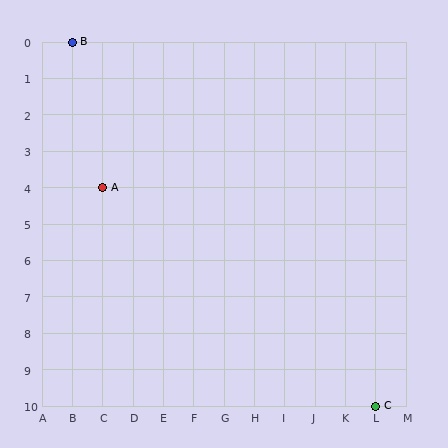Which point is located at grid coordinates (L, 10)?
Point C is at (L, 10).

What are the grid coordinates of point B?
Point B is at grid coordinates (B, 0).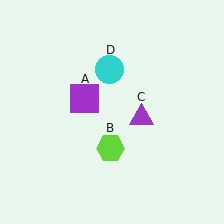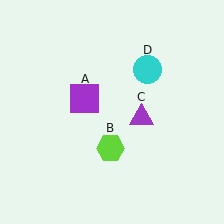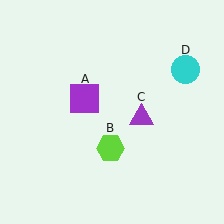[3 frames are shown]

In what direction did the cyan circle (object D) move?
The cyan circle (object D) moved right.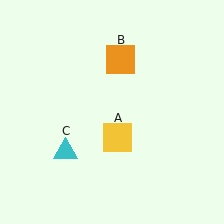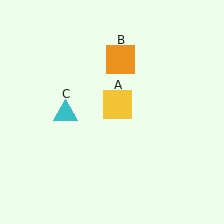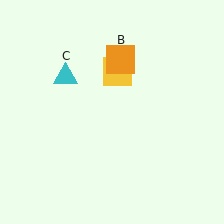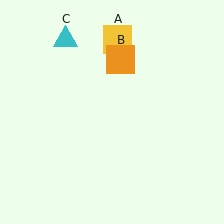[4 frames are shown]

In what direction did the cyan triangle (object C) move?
The cyan triangle (object C) moved up.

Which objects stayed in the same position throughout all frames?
Orange square (object B) remained stationary.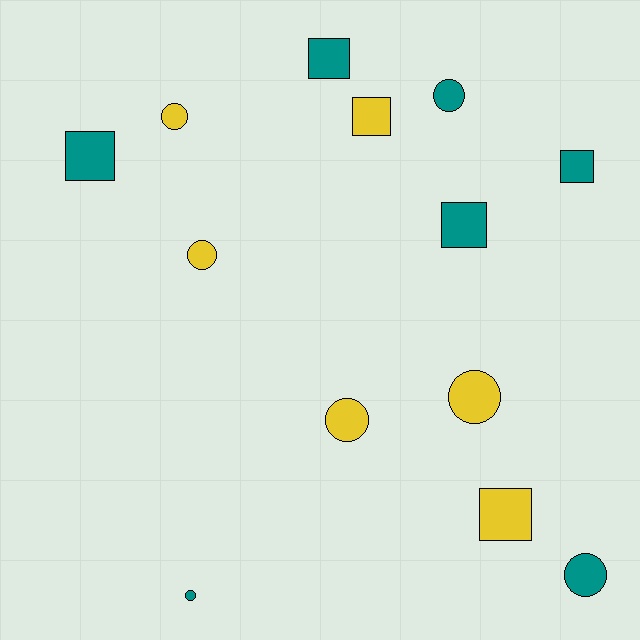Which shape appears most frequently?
Circle, with 7 objects.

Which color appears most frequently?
Teal, with 7 objects.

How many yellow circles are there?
There are 4 yellow circles.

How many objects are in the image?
There are 13 objects.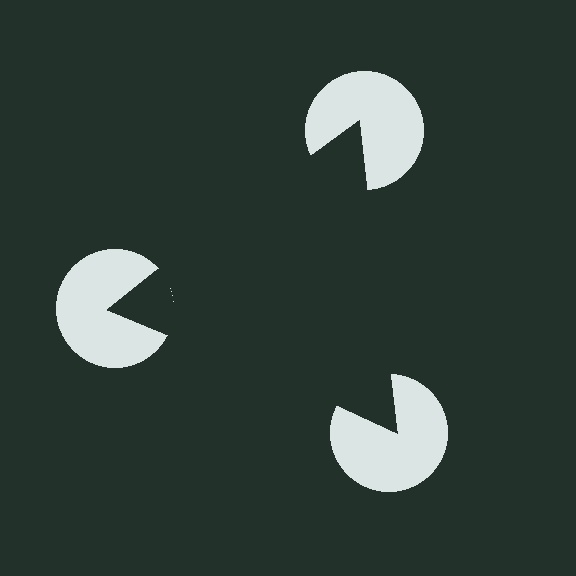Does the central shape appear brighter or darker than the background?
It typically appears slightly darker than the background, even though no actual brightness change is drawn.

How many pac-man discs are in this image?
There are 3 — one at each vertex of the illusory triangle.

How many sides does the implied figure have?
3 sides.